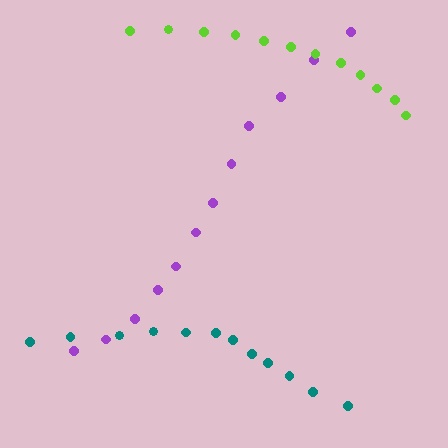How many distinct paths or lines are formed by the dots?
There are 3 distinct paths.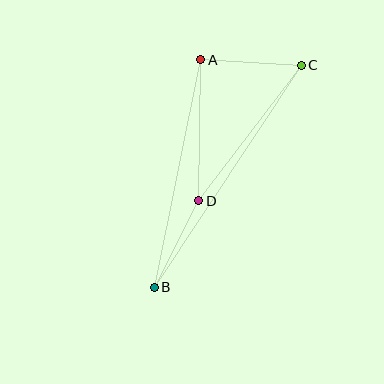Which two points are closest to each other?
Points B and D are closest to each other.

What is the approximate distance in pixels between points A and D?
The distance between A and D is approximately 141 pixels.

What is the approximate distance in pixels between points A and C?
The distance between A and C is approximately 101 pixels.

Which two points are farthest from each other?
Points B and C are farthest from each other.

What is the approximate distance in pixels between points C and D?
The distance between C and D is approximately 170 pixels.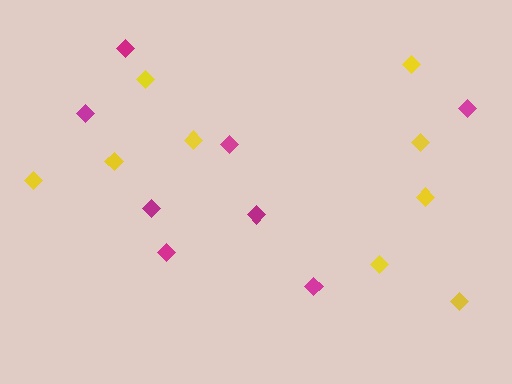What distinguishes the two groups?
There are 2 groups: one group of yellow diamonds (9) and one group of magenta diamonds (8).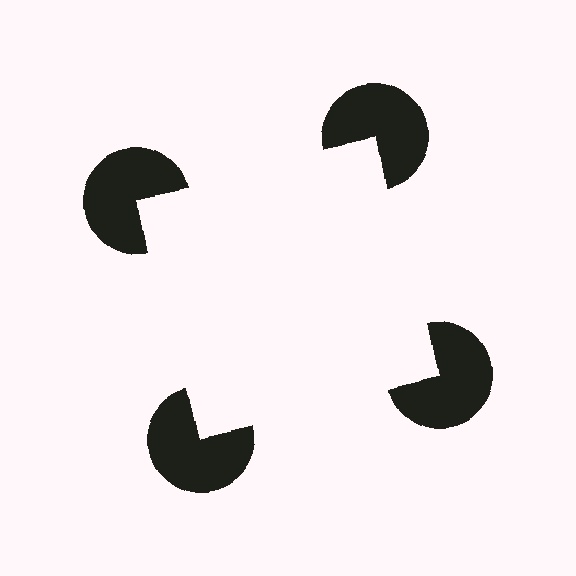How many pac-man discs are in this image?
There are 4 — one at each vertex of the illusory square.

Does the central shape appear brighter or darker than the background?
It typically appears slightly brighter than the background, even though no actual brightness change is drawn.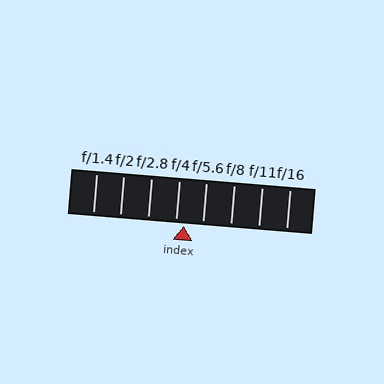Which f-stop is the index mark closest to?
The index mark is closest to f/4.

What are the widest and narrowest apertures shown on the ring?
The widest aperture shown is f/1.4 and the narrowest is f/16.